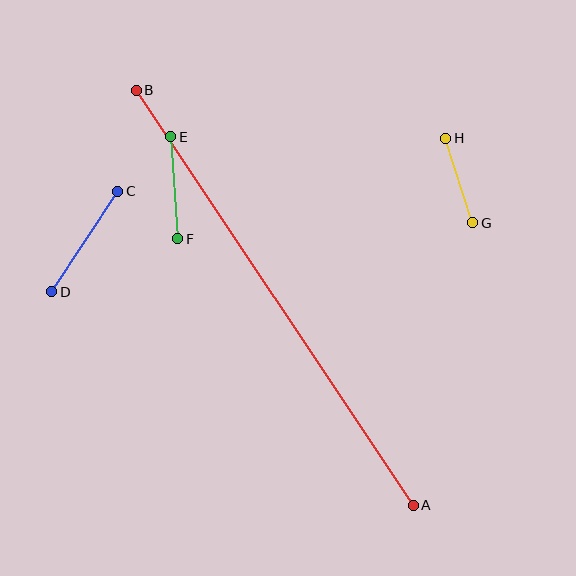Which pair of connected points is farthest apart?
Points A and B are farthest apart.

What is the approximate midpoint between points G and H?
The midpoint is at approximately (459, 180) pixels.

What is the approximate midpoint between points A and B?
The midpoint is at approximately (275, 298) pixels.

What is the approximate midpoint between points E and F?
The midpoint is at approximately (174, 188) pixels.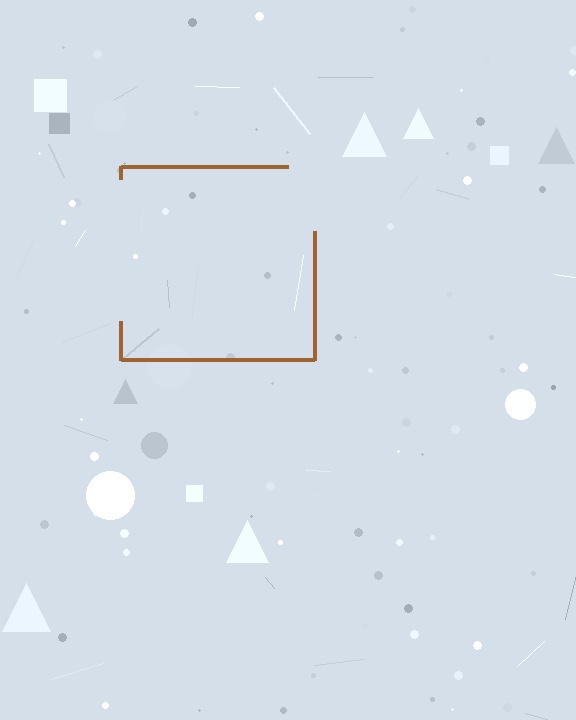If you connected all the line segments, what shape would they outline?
They would outline a square.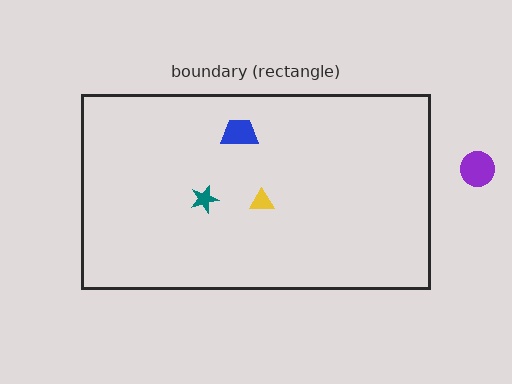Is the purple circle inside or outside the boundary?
Outside.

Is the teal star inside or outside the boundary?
Inside.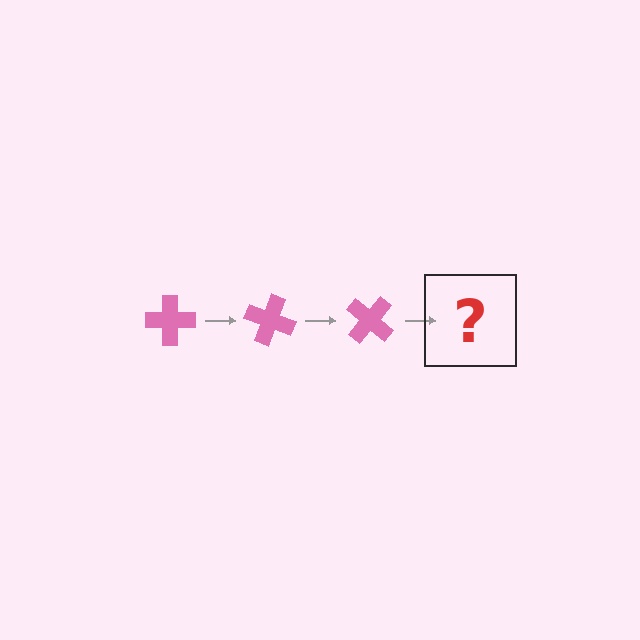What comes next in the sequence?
The next element should be a pink cross rotated 60 degrees.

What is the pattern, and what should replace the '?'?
The pattern is that the cross rotates 20 degrees each step. The '?' should be a pink cross rotated 60 degrees.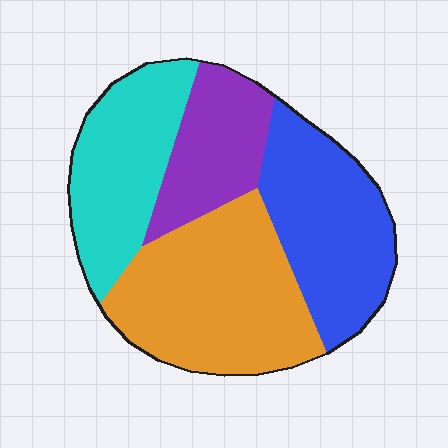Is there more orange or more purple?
Orange.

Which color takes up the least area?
Purple, at roughly 15%.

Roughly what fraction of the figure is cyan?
Cyan covers 23% of the figure.